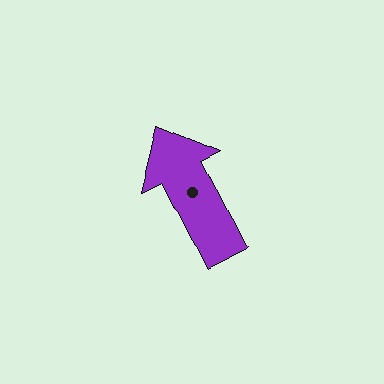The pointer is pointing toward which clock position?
Roughly 11 o'clock.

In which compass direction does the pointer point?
Northwest.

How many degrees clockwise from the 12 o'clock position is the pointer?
Approximately 333 degrees.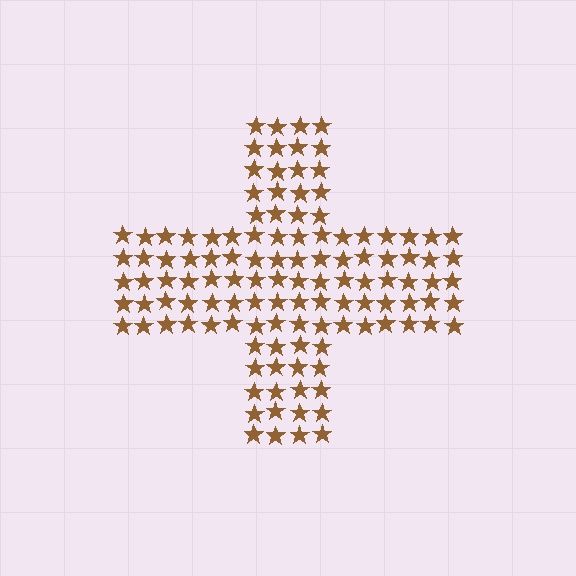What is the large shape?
The large shape is a cross.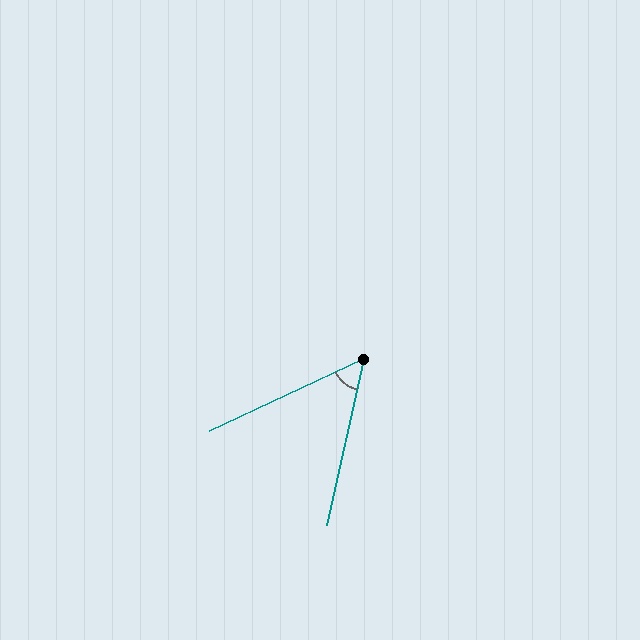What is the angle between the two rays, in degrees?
Approximately 52 degrees.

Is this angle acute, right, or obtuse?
It is acute.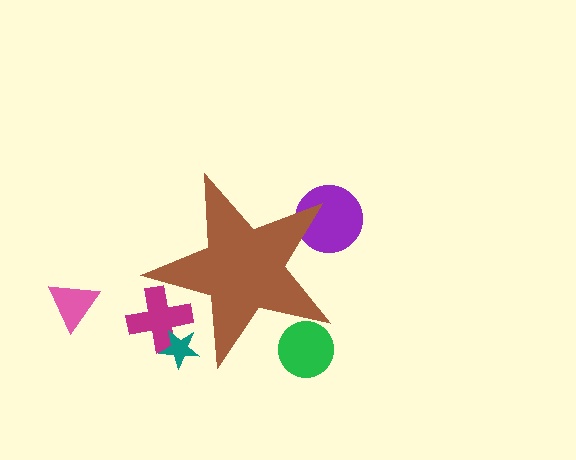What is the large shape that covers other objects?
A brown star.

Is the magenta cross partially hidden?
Yes, the magenta cross is partially hidden behind the brown star.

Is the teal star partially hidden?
Yes, the teal star is partially hidden behind the brown star.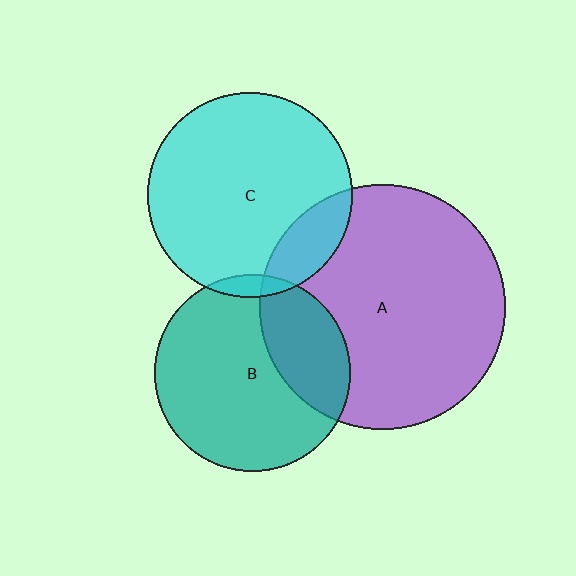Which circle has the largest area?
Circle A (purple).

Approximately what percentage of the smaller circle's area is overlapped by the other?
Approximately 5%.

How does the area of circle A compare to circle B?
Approximately 1.6 times.